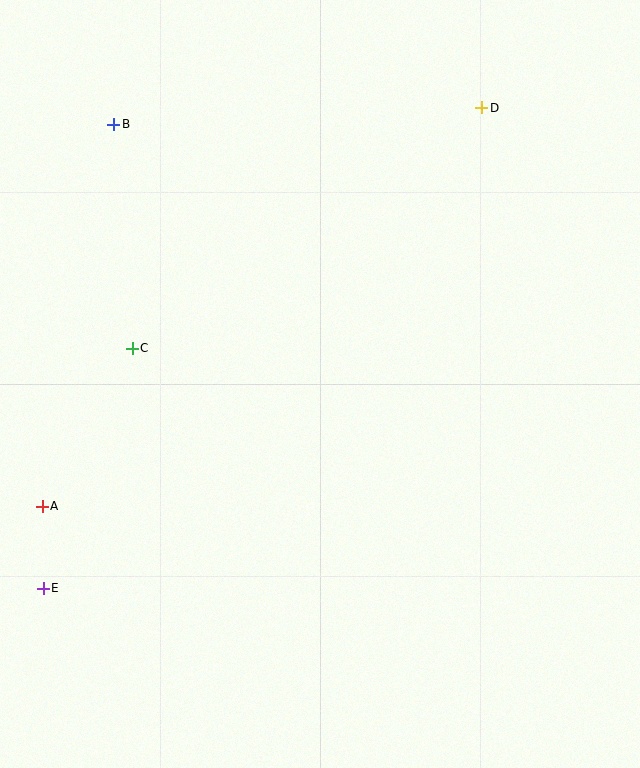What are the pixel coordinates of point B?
Point B is at (114, 124).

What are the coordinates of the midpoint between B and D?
The midpoint between B and D is at (298, 116).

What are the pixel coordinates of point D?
Point D is at (482, 108).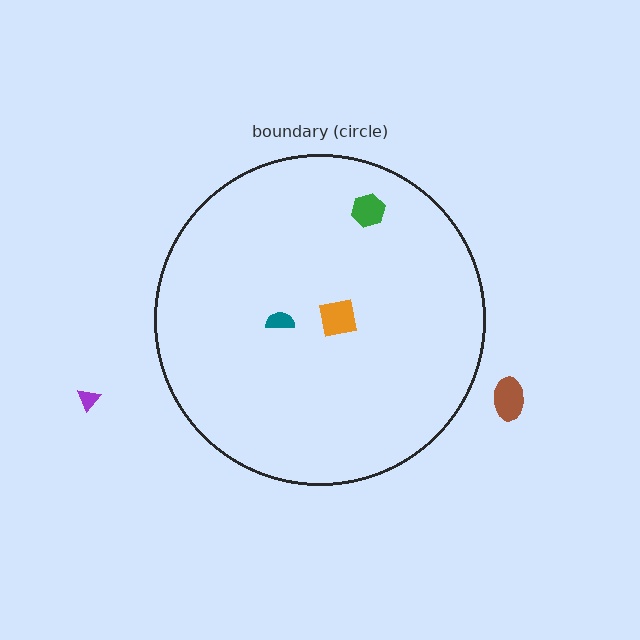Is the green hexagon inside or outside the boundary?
Inside.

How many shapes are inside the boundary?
3 inside, 2 outside.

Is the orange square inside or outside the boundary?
Inside.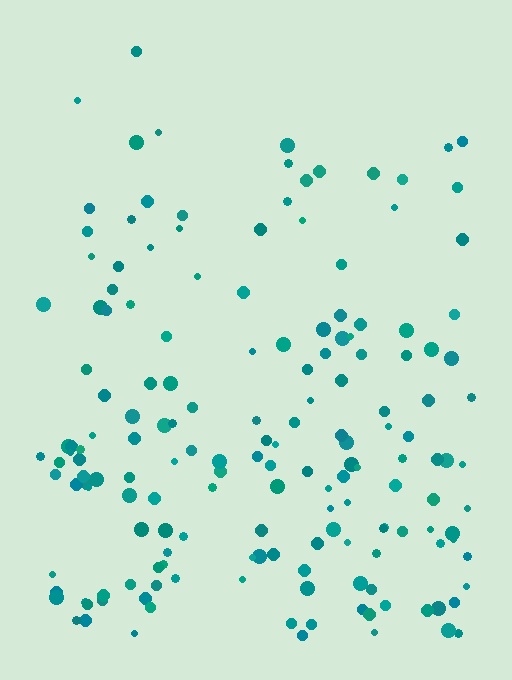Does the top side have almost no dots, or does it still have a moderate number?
Still a moderate number, just noticeably fewer than the bottom.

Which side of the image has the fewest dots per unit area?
The top.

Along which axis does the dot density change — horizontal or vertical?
Vertical.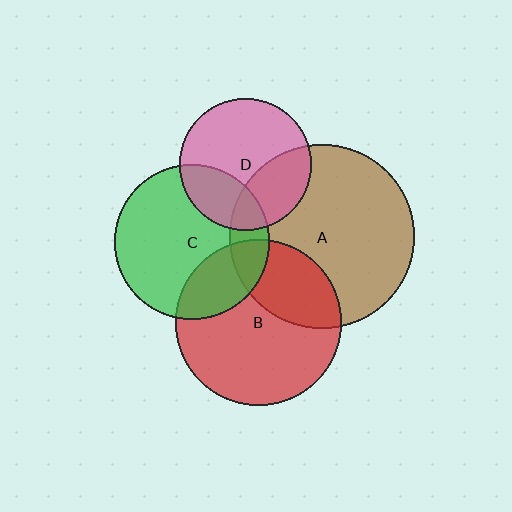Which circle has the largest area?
Circle A (brown).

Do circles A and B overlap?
Yes.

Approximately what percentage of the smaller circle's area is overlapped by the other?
Approximately 30%.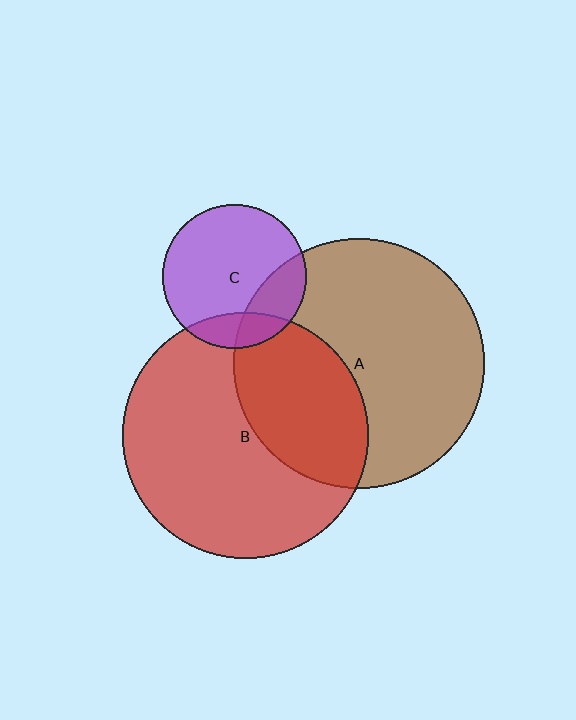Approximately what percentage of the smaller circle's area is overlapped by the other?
Approximately 25%.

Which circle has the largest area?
Circle A (brown).